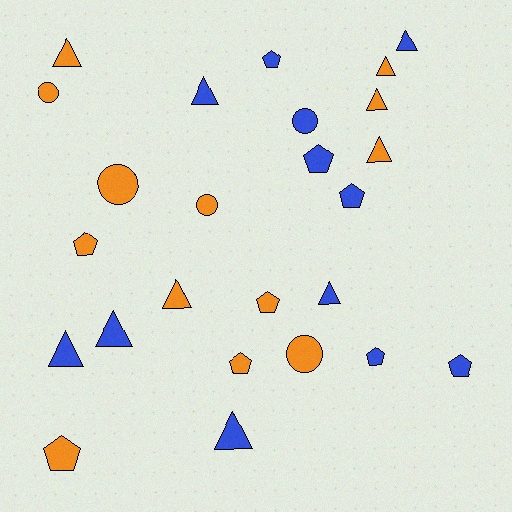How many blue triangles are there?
There are 6 blue triangles.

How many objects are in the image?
There are 25 objects.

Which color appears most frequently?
Orange, with 13 objects.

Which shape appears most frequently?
Triangle, with 11 objects.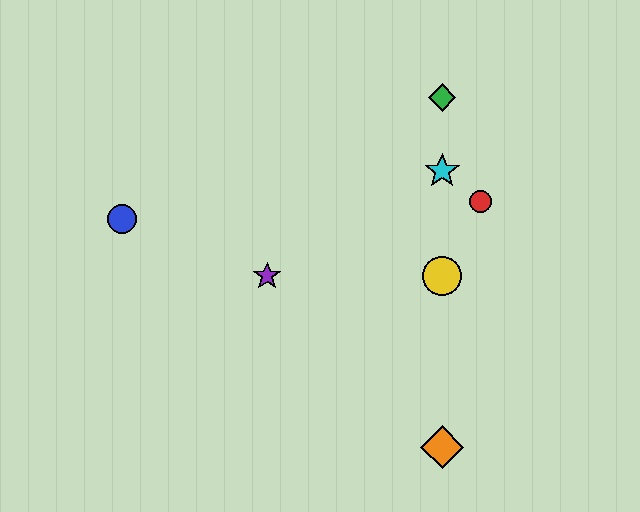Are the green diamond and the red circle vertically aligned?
No, the green diamond is at x≈442 and the red circle is at x≈480.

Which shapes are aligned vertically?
The green diamond, the yellow circle, the orange diamond, the cyan star are aligned vertically.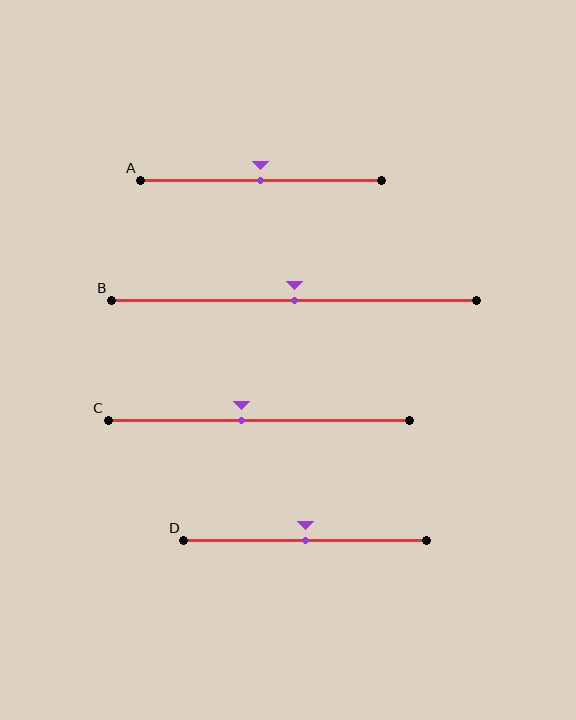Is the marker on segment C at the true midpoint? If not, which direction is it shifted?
No, the marker on segment C is shifted to the left by about 6% of the segment length.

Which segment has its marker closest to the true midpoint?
Segment A has its marker closest to the true midpoint.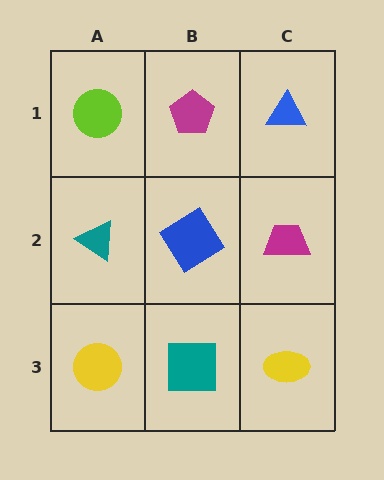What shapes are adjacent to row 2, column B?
A magenta pentagon (row 1, column B), a teal square (row 3, column B), a teal triangle (row 2, column A), a magenta trapezoid (row 2, column C).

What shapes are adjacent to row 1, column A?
A teal triangle (row 2, column A), a magenta pentagon (row 1, column B).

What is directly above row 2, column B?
A magenta pentagon.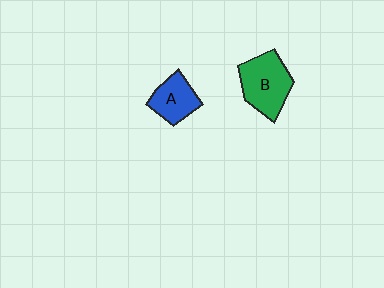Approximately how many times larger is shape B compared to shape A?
Approximately 1.5 times.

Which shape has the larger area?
Shape B (green).